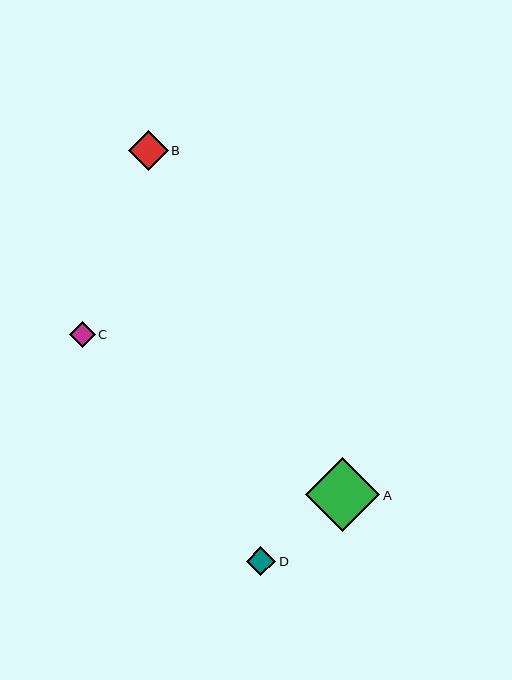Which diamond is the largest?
Diamond A is the largest with a size of approximately 74 pixels.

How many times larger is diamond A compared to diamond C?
Diamond A is approximately 2.8 times the size of diamond C.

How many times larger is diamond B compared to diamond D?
Diamond B is approximately 1.4 times the size of diamond D.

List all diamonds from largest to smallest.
From largest to smallest: A, B, D, C.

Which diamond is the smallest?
Diamond C is the smallest with a size of approximately 26 pixels.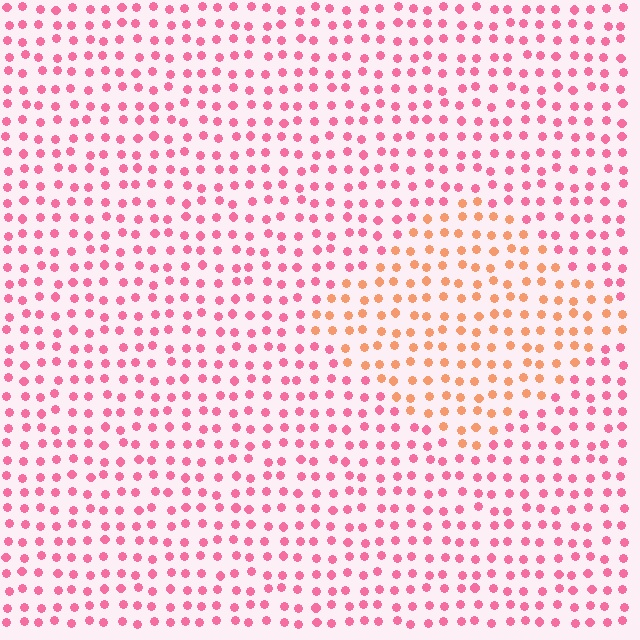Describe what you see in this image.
The image is filled with small pink elements in a uniform arrangement. A diamond-shaped region is visible where the elements are tinted to a slightly different hue, forming a subtle color boundary.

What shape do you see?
I see a diamond.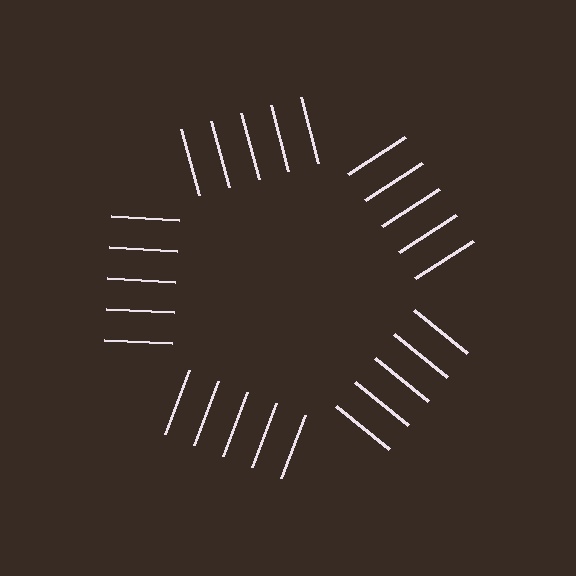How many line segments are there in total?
25 — 5 along each of the 5 edges.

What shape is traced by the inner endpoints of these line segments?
An illusory pentagon — the line segments terminate on its edges but no continuous stroke is drawn.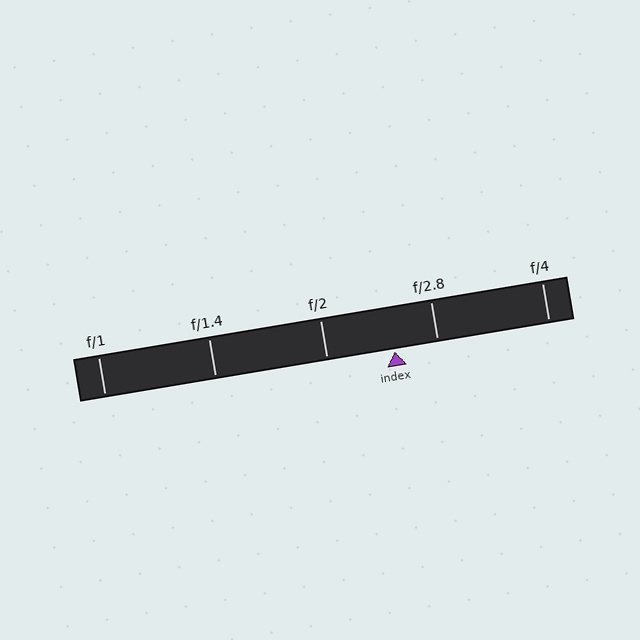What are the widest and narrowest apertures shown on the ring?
The widest aperture shown is f/1 and the narrowest is f/4.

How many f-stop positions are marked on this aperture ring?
There are 5 f-stop positions marked.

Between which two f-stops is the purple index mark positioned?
The index mark is between f/2 and f/2.8.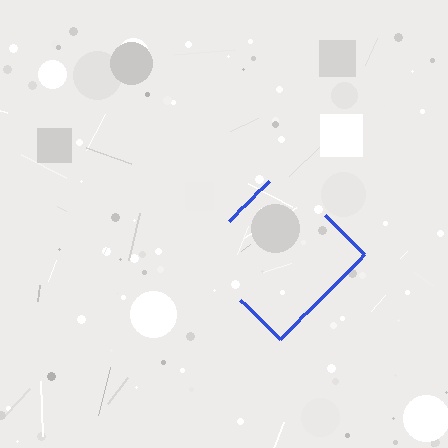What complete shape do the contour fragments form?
The contour fragments form a diamond.